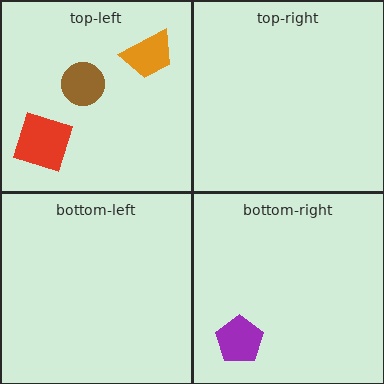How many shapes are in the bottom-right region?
1.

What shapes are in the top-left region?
The red diamond, the brown circle, the orange trapezoid.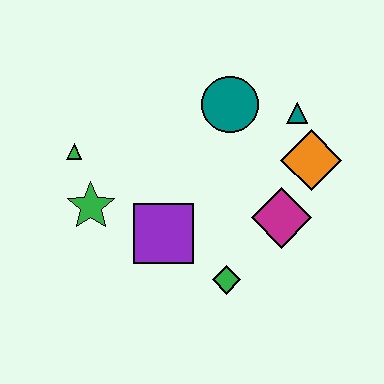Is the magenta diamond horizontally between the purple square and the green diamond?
No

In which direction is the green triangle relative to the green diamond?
The green triangle is to the left of the green diamond.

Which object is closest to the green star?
The green triangle is closest to the green star.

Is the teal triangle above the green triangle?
Yes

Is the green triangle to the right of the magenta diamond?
No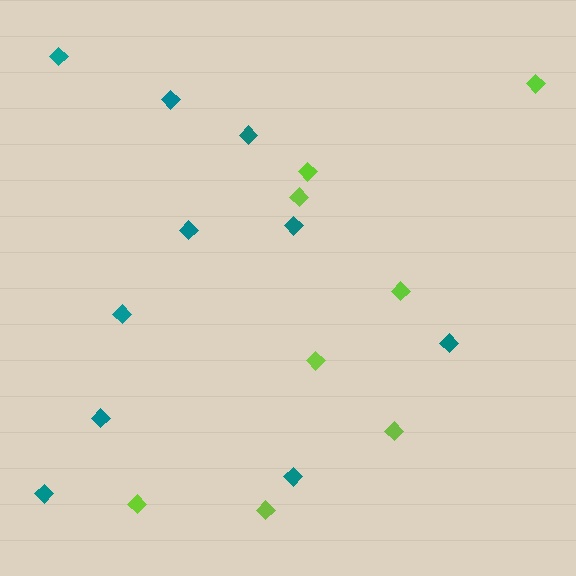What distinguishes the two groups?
There are 2 groups: one group of lime diamonds (8) and one group of teal diamonds (10).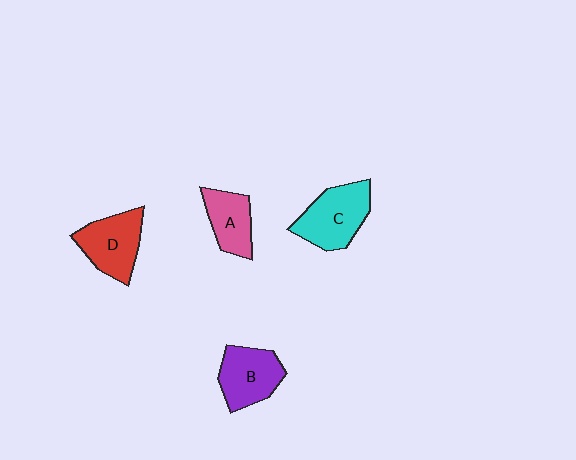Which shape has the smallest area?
Shape A (pink).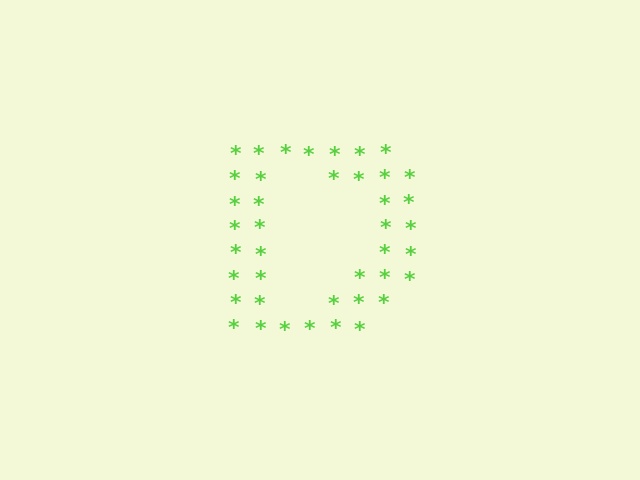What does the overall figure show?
The overall figure shows the letter D.